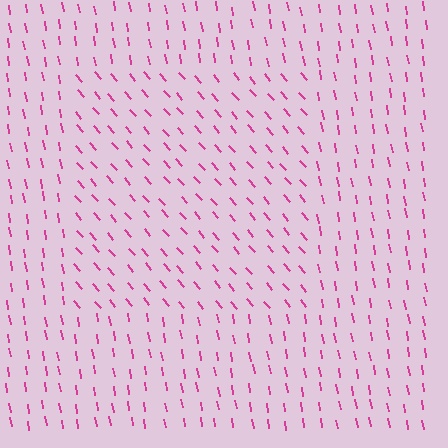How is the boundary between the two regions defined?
The boundary is defined purely by a change in line orientation (approximately 32 degrees difference). All lines are the same color and thickness.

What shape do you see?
I see a rectangle.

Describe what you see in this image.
The image is filled with small magenta line segments. A rectangle region in the image has lines oriented differently from the surrounding lines, creating a visible texture boundary.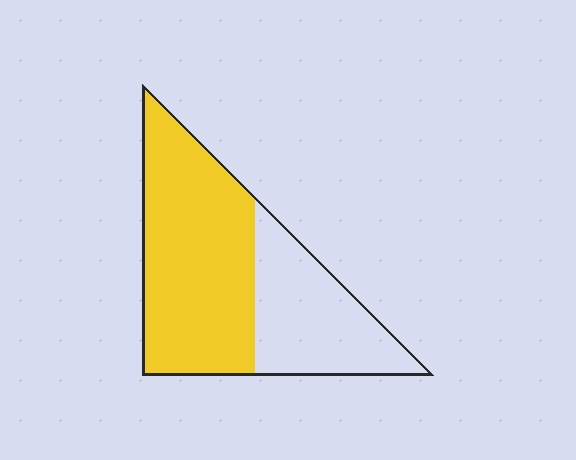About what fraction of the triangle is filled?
About five eighths (5/8).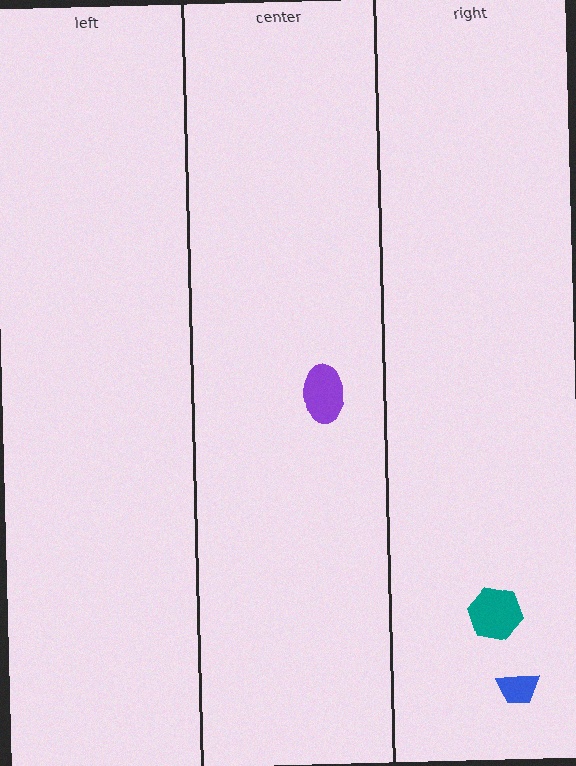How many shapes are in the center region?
1.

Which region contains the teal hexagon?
The right region.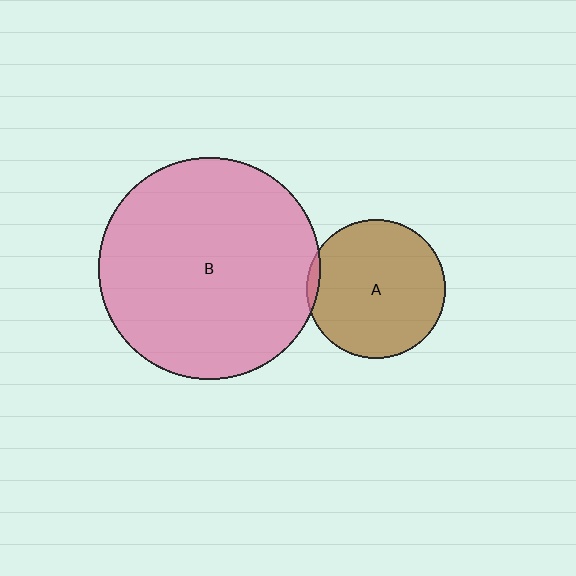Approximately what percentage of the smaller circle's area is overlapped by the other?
Approximately 5%.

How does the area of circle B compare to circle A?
Approximately 2.6 times.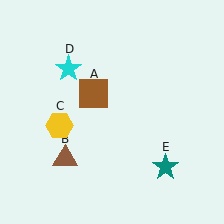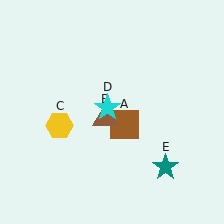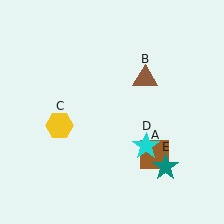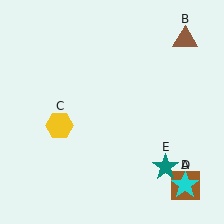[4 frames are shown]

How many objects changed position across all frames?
3 objects changed position: brown square (object A), brown triangle (object B), cyan star (object D).